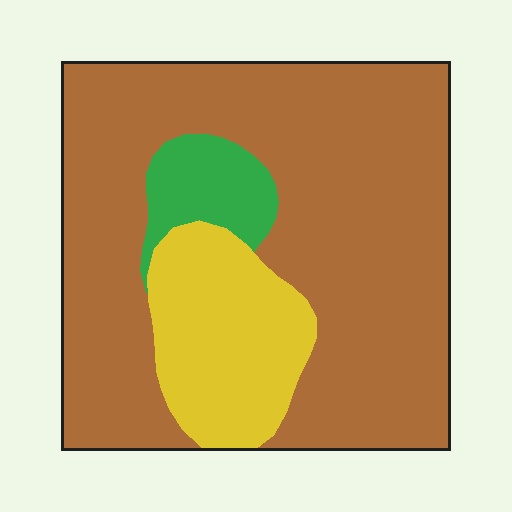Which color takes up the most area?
Brown, at roughly 75%.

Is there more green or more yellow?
Yellow.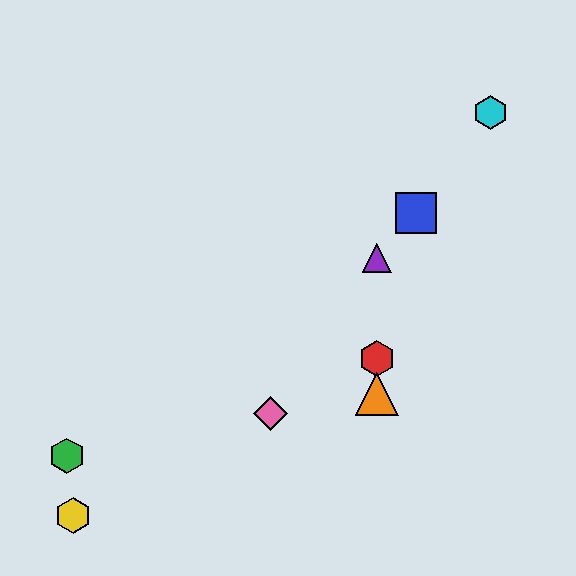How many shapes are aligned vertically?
3 shapes (the red hexagon, the purple triangle, the orange triangle) are aligned vertically.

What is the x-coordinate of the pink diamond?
The pink diamond is at x≈270.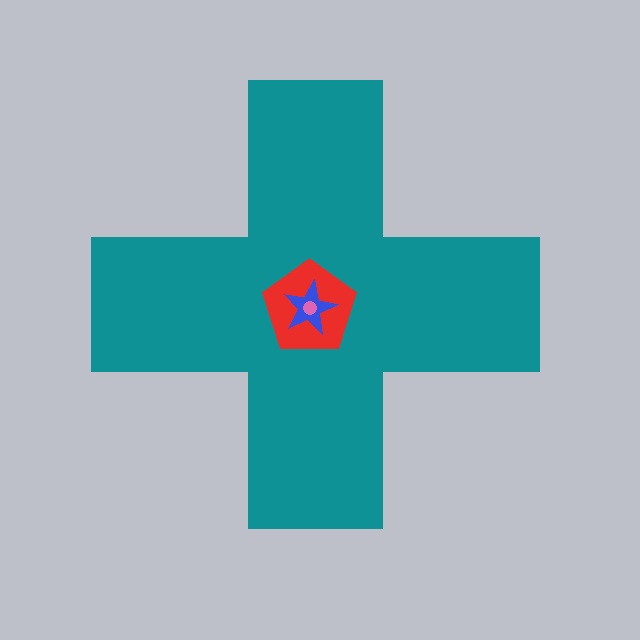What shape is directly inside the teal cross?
The red pentagon.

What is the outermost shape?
The teal cross.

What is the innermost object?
The pink circle.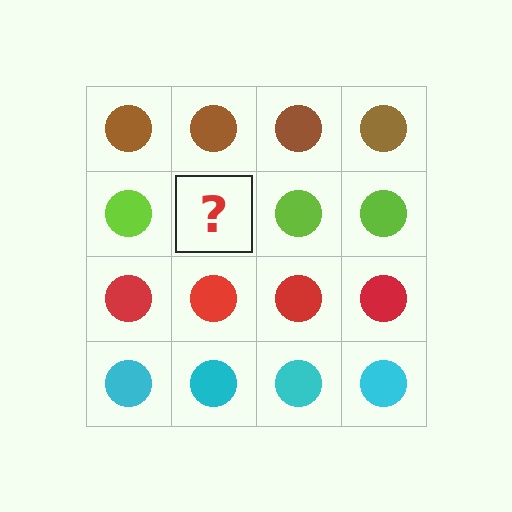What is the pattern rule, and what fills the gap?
The rule is that each row has a consistent color. The gap should be filled with a lime circle.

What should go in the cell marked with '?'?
The missing cell should contain a lime circle.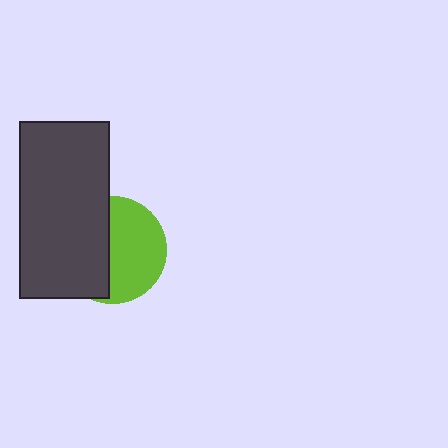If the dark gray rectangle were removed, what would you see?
You would see the complete lime circle.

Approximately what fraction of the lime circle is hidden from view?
Roughly 46% of the lime circle is hidden behind the dark gray rectangle.